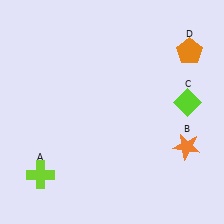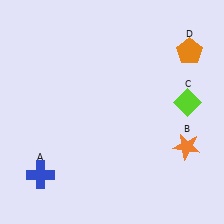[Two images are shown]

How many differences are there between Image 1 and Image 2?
There is 1 difference between the two images.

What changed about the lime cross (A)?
In Image 1, A is lime. In Image 2, it changed to blue.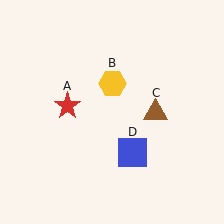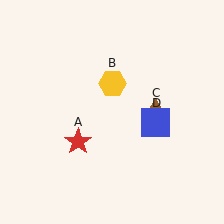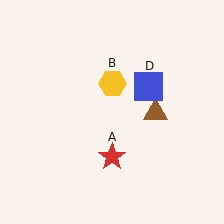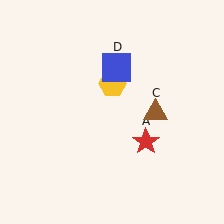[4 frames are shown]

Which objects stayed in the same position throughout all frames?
Yellow hexagon (object B) and brown triangle (object C) remained stationary.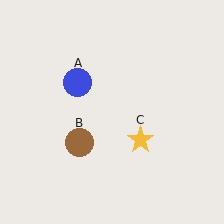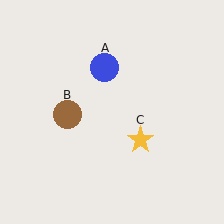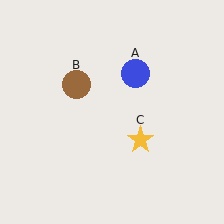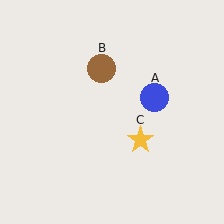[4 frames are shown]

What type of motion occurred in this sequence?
The blue circle (object A), brown circle (object B) rotated clockwise around the center of the scene.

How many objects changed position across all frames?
2 objects changed position: blue circle (object A), brown circle (object B).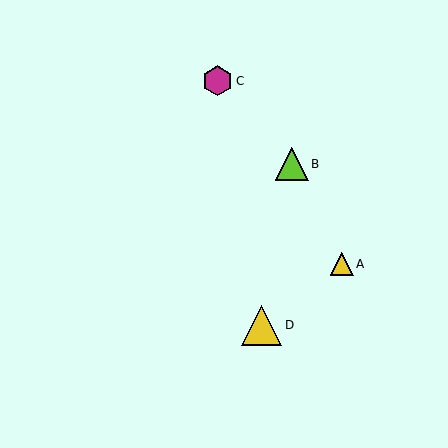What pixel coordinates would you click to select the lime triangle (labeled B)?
Click at (292, 164) to select the lime triangle B.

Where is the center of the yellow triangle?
The center of the yellow triangle is at (262, 325).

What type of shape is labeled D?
Shape D is a yellow triangle.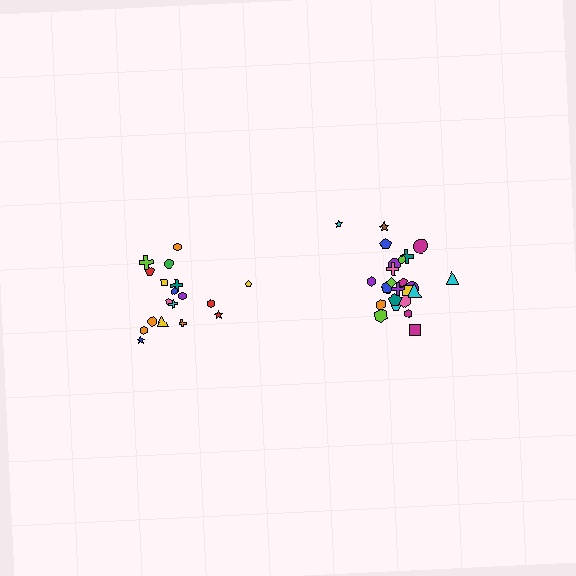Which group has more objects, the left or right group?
The right group.